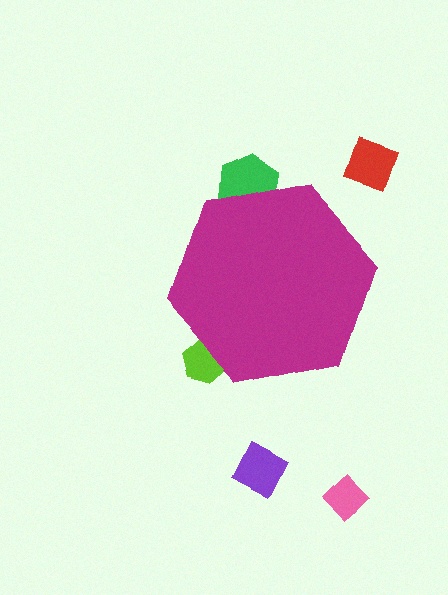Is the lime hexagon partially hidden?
Yes, the lime hexagon is partially hidden behind the magenta hexagon.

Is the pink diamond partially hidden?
No, the pink diamond is fully visible.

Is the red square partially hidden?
No, the red square is fully visible.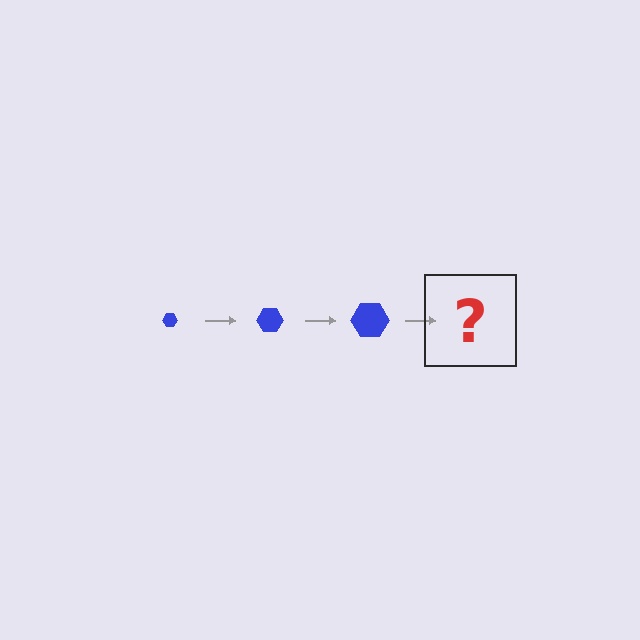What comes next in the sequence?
The next element should be a blue hexagon, larger than the previous one.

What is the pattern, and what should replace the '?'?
The pattern is that the hexagon gets progressively larger each step. The '?' should be a blue hexagon, larger than the previous one.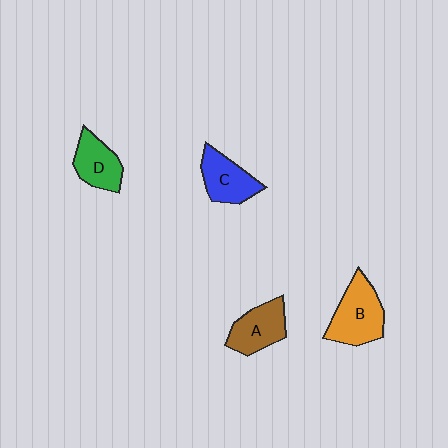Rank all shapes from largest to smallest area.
From largest to smallest: B (orange), A (brown), C (blue), D (green).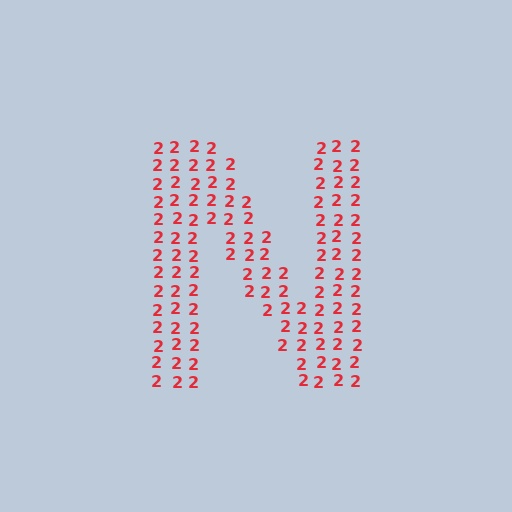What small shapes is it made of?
It is made of small digit 2's.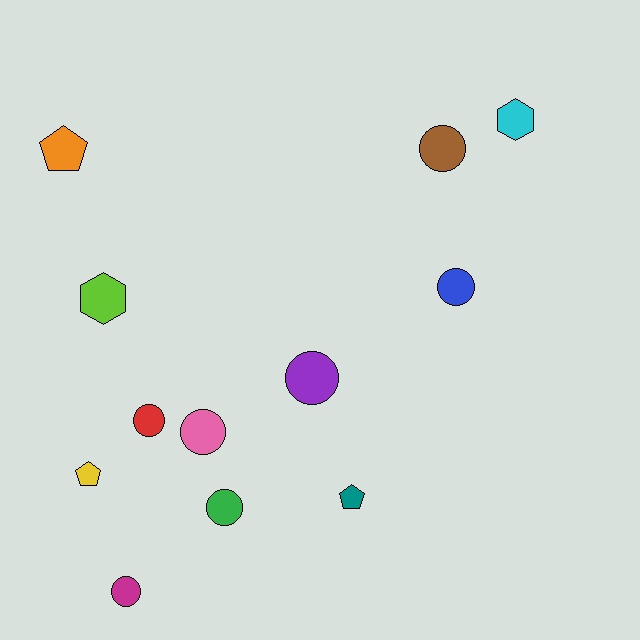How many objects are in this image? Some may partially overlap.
There are 12 objects.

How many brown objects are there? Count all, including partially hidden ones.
There is 1 brown object.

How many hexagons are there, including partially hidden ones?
There are 2 hexagons.